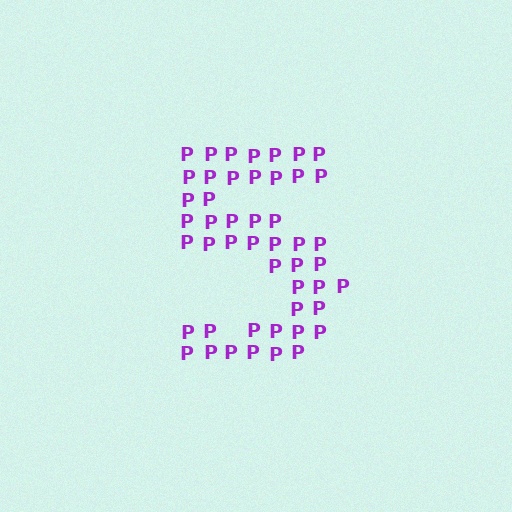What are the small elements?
The small elements are letter P's.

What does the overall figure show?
The overall figure shows the digit 5.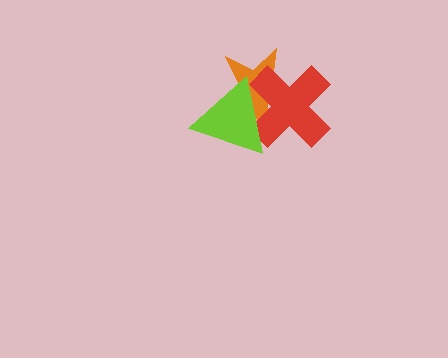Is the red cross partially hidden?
Yes, it is partially covered by another shape.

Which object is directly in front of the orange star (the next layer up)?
The red cross is directly in front of the orange star.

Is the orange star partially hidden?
Yes, it is partially covered by another shape.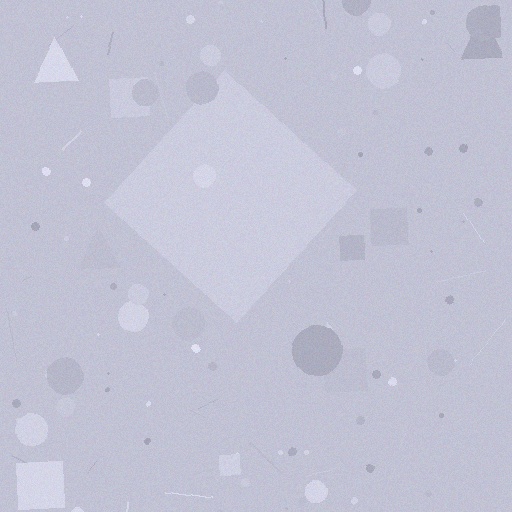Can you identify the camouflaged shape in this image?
The camouflaged shape is a diamond.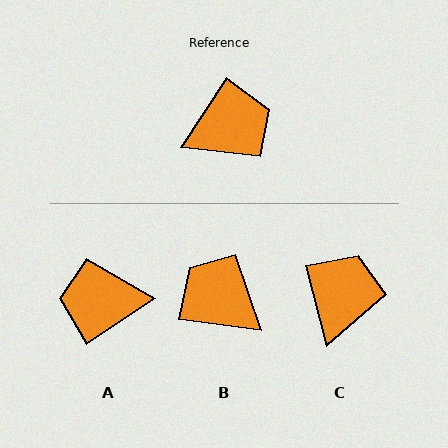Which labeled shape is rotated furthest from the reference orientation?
A, about 156 degrees away.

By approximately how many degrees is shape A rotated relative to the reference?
Approximately 156 degrees counter-clockwise.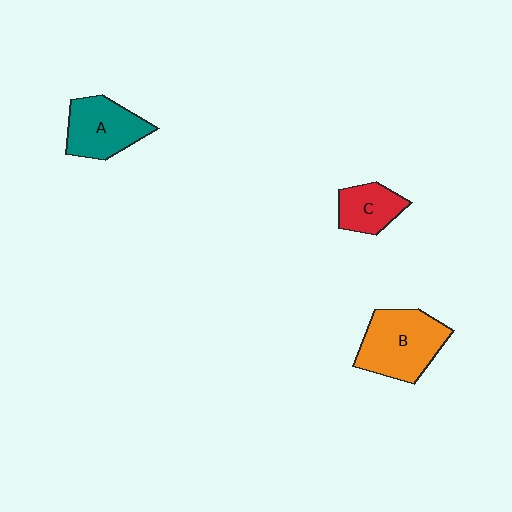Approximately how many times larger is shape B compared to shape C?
Approximately 1.8 times.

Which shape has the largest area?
Shape B (orange).